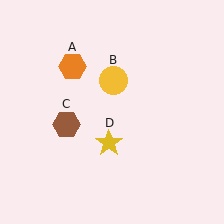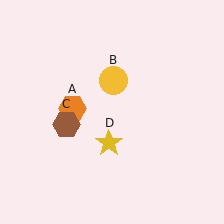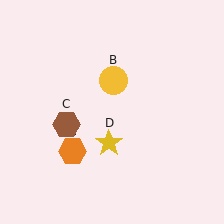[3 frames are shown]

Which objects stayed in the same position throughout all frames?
Yellow circle (object B) and brown hexagon (object C) and yellow star (object D) remained stationary.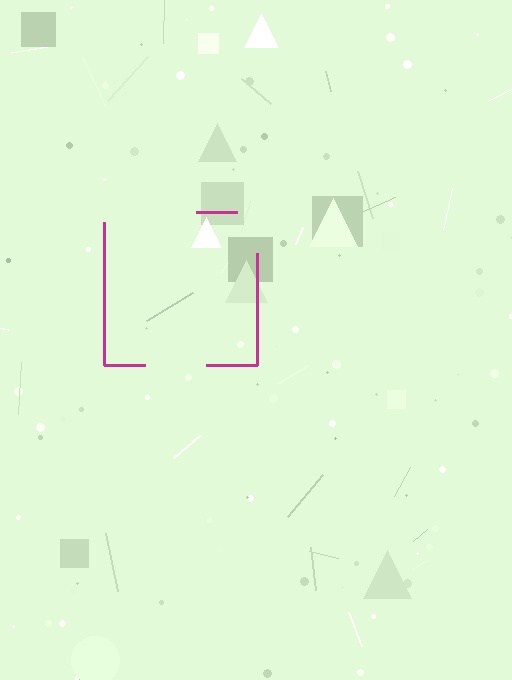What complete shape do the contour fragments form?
The contour fragments form a square.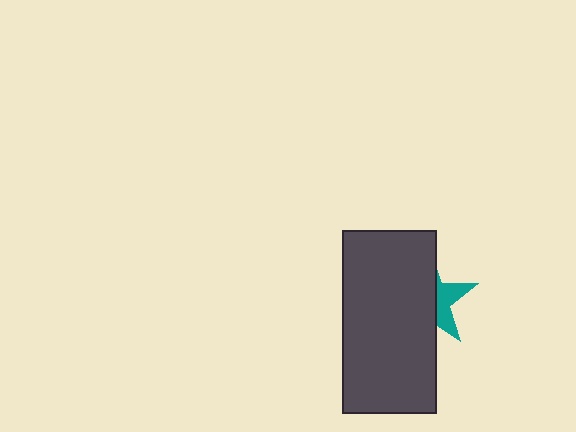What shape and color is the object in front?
The object in front is a dark gray rectangle.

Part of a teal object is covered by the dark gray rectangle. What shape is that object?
It is a star.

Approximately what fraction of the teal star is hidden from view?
Roughly 66% of the teal star is hidden behind the dark gray rectangle.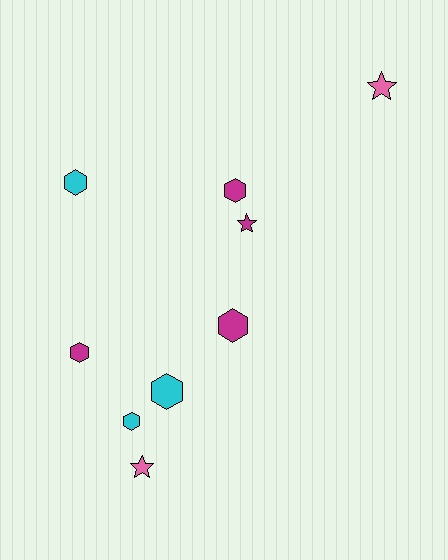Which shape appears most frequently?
Hexagon, with 6 objects.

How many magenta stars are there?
There is 1 magenta star.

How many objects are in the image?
There are 9 objects.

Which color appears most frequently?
Magenta, with 4 objects.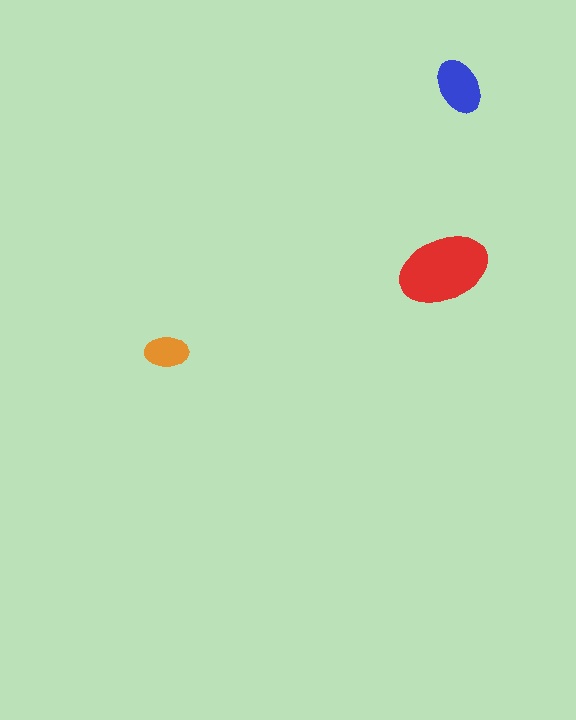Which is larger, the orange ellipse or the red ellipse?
The red one.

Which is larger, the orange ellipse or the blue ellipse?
The blue one.